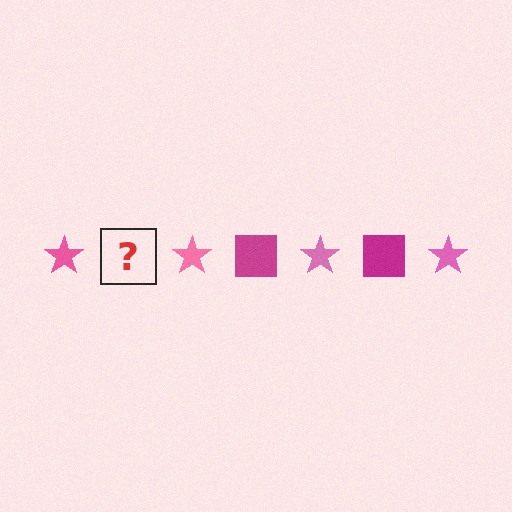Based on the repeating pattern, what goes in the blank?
The blank should be a magenta square.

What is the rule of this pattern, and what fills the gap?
The rule is that the pattern alternates between pink star and magenta square. The gap should be filled with a magenta square.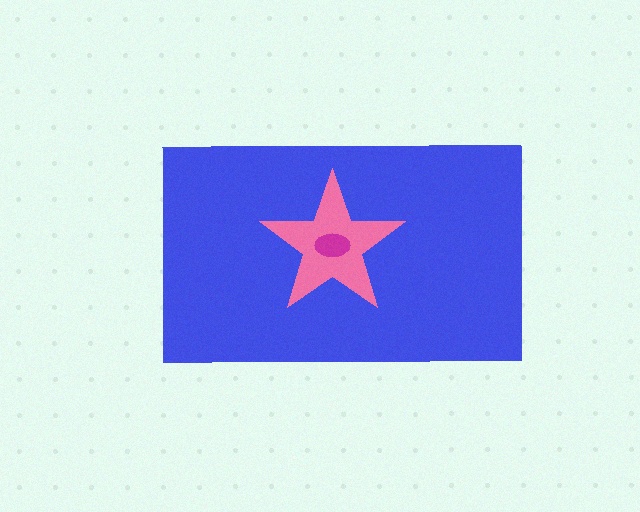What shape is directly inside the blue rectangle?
The pink star.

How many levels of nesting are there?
3.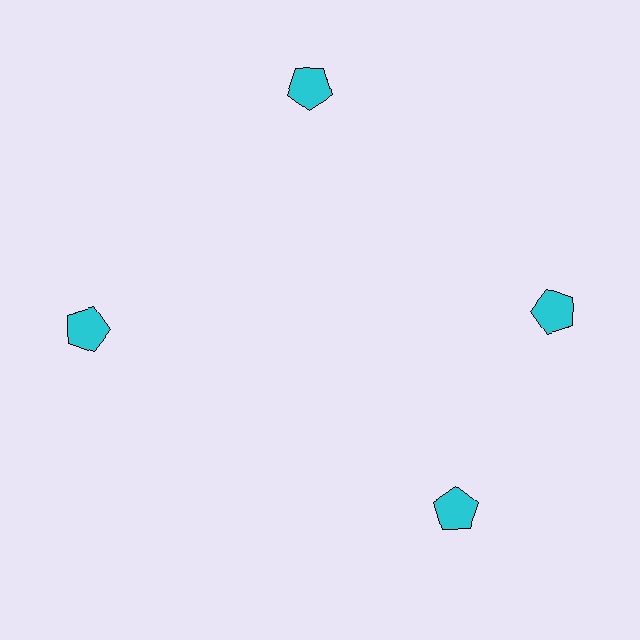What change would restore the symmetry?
The symmetry would be restored by rotating it back into even spacing with its neighbors so that all 4 pentagons sit at equal angles and equal distance from the center.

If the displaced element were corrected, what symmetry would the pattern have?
It would have 4-fold rotational symmetry — the pattern would map onto itself every 90 degrees.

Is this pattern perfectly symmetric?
No. The 4 cyan pentagons are arranged in a ring, but one element near the 6 o'clock position is rotated out of alignment along the ring, breaking the 4-fold rotational symmetry.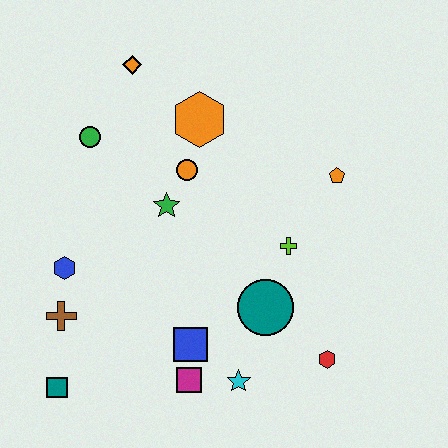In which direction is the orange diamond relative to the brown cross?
The orange diamond is above the brown cross.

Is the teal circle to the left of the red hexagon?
Yes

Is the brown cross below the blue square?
No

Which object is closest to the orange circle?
The green star is closest to the orange circle.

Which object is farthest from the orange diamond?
The red hexagon is farthest from the orange diamond.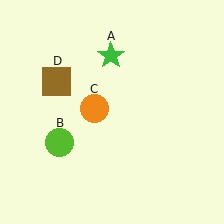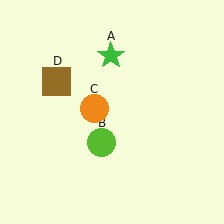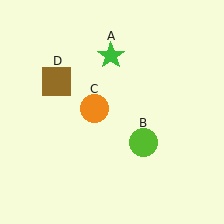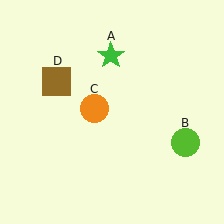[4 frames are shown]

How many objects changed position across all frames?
1 object changed position: lime circle (object B).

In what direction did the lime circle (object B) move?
The lime circle (object B) moved right.